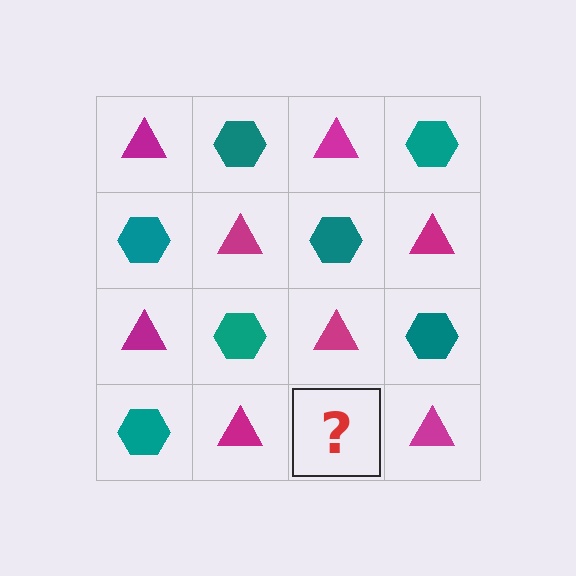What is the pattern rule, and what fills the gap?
The rule is that it alternates magenta triangle and teal hexagon in a checkerboard pattern. The gap should be filled with a teal hexagon.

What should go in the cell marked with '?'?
The missing cell should contain a teal hexagon.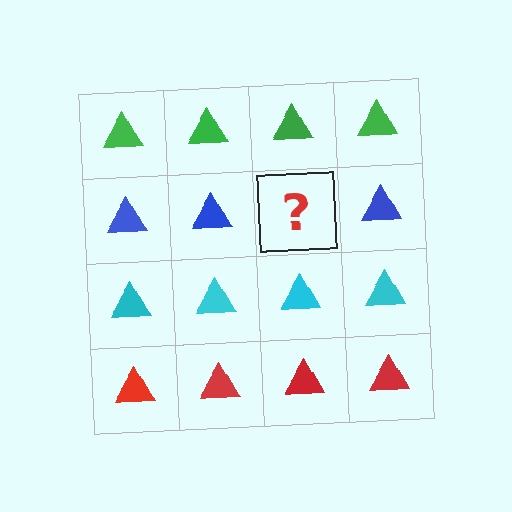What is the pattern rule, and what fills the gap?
The rule is that each row has a consistent color. The gap should be filled with a blue triangle.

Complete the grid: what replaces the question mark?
The question mark should be replaced with a blue triangle.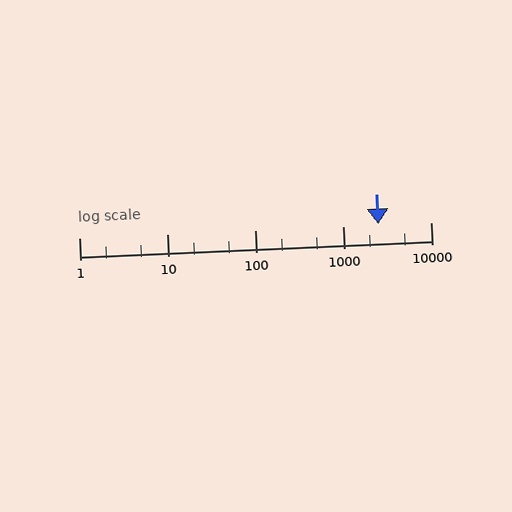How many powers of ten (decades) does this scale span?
The scale spans 4 decades, from 1 to 10000.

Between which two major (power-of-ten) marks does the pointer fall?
The pointer is between 1000 and 10000.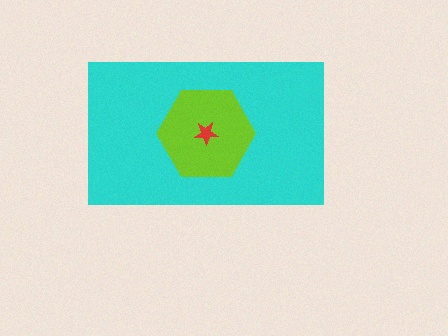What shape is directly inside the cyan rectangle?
The lime hexagon.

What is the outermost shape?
The cyan rectangle.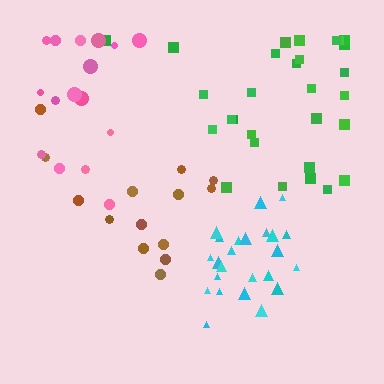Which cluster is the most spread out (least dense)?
Pink.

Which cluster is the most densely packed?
Cyan.